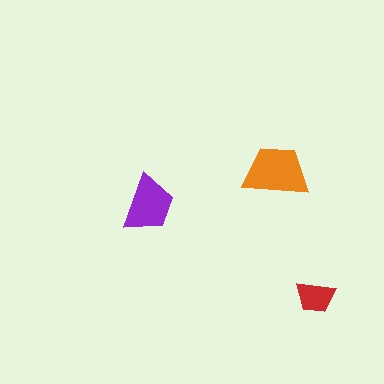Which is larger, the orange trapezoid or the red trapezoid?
The orange one.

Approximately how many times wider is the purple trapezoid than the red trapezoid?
About 1.5 times wider.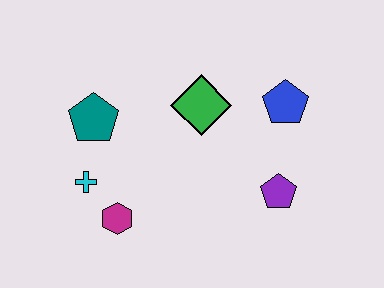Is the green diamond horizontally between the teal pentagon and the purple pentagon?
Yes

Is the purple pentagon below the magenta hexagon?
No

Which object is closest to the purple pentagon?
The blue pentagon is closest to the purple pentagon.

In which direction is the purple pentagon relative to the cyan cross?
The purple pentagon is to the right of the cyan cross.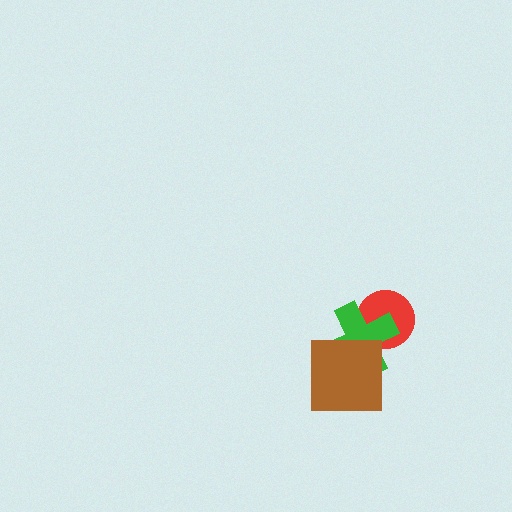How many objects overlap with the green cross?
2 objects overlap with the green cross.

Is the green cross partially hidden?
Yes, it is partially covered by another shape.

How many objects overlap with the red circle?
1 object overlaps with the red circle.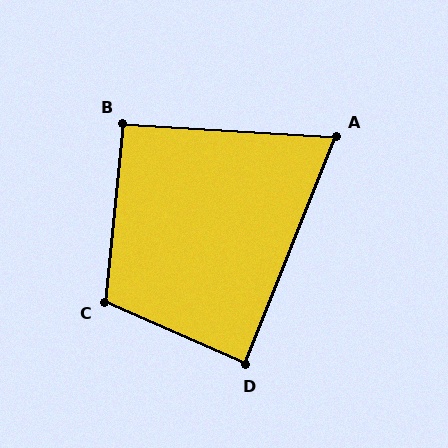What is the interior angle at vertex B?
Approximately 92 degrees (approximately right).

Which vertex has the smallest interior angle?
A, at approximately 72 degrees.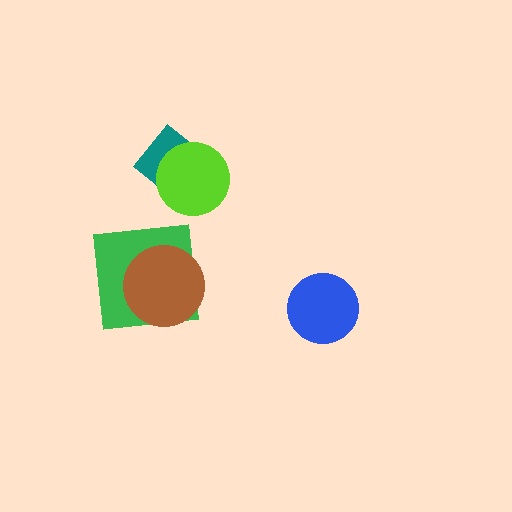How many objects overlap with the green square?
1 object overlaps with the green square.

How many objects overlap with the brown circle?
1 object overlaps with the brown circle.